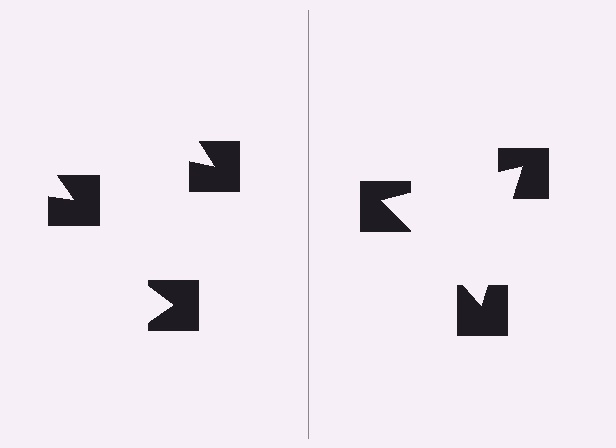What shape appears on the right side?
An illusory triangle.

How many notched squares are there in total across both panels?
6 — 3 on each side.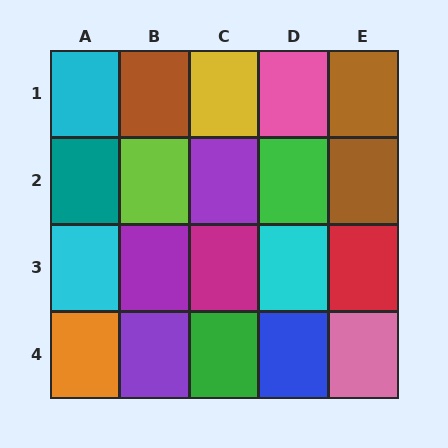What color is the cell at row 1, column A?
Cyan.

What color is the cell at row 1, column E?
Brown.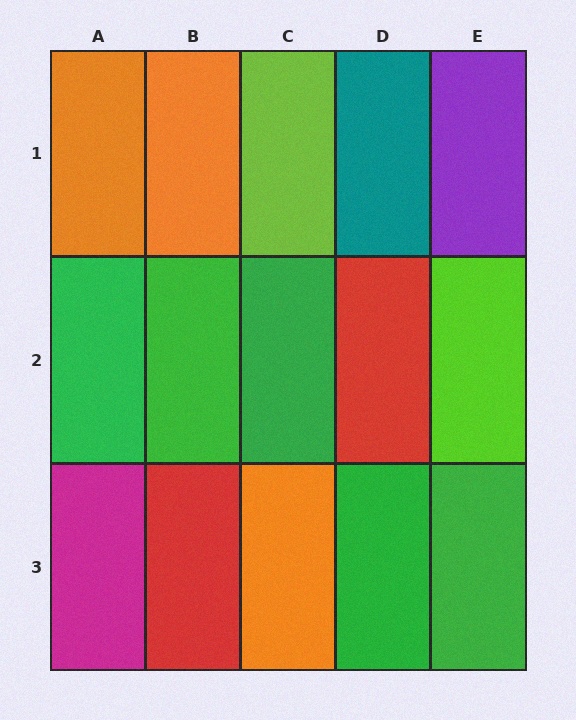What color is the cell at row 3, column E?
Green.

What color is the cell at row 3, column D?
Green.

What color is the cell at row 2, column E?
Lime.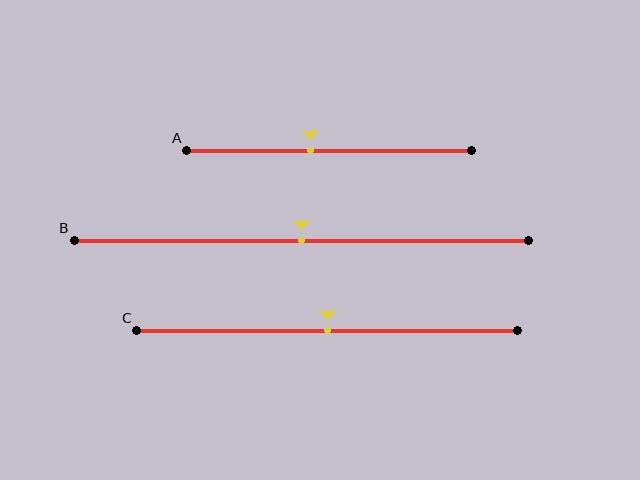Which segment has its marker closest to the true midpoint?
Segment B has its marker closest to the true midpoint.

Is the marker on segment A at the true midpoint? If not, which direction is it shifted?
No, the marker on segment A is shifted to the left by about 6% of the segment length.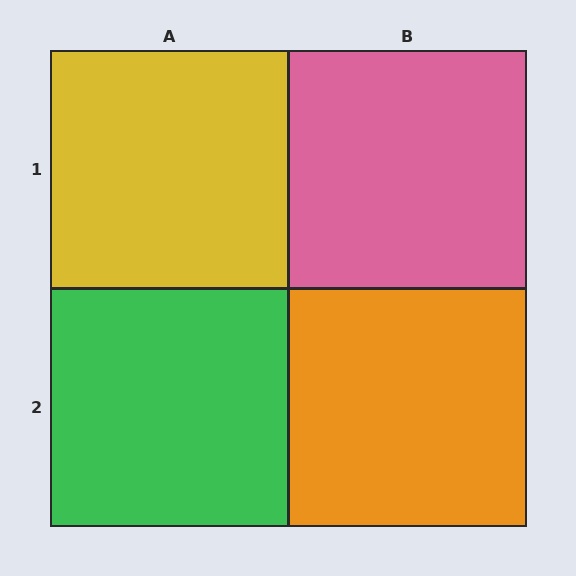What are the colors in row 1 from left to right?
Yellow, pink.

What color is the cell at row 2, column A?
Green.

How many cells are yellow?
1 cell is yellow.